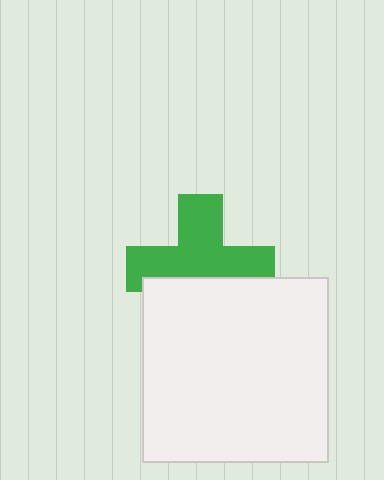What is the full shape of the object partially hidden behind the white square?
The partially hidden object is a green cross.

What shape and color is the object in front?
The object in front is a white square.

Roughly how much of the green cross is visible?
About half of it is visible (roughly 63%).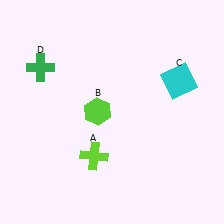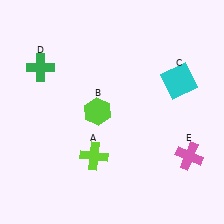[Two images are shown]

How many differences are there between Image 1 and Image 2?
There is 1 difference between the two images.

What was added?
A pink cross (E) was added in Image 2.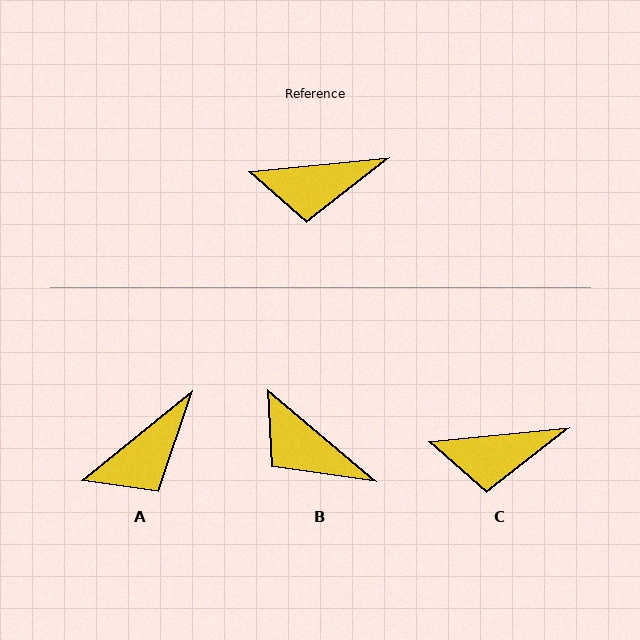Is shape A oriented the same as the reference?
No, it is off by about 34 degrees.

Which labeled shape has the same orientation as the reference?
C.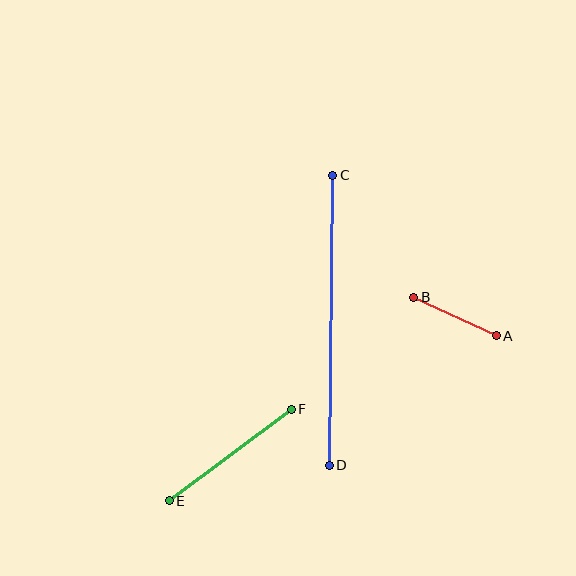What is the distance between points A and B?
The distance is approximately 91 pixels.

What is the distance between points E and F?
The distance is approximately 153 pixels.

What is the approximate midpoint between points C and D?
The midpoint is at approximately (331, 320) pixels.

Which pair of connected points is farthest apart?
Points C and D are farthest apart.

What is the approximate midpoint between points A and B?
The midpoint is at approximately (455, 317) pixels.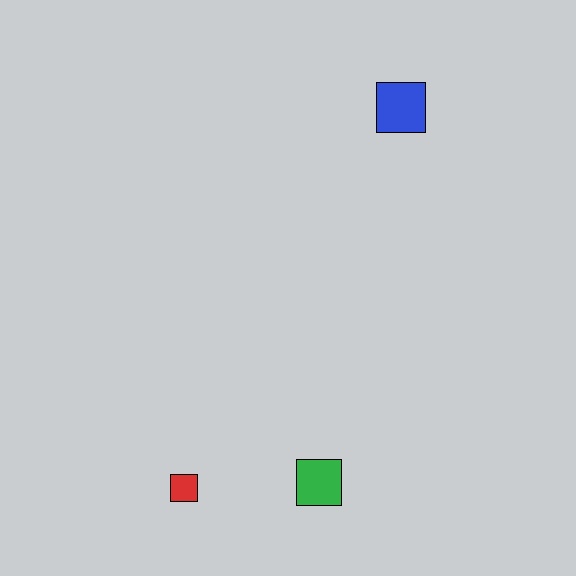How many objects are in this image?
There are 3 objects.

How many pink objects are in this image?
There are no pink objects.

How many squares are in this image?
There are 3 squares.